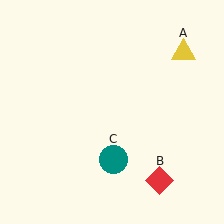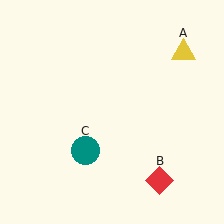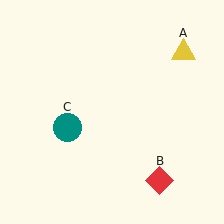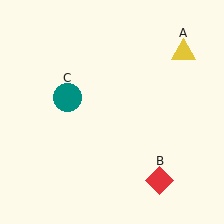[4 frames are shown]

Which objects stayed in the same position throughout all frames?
Yellow triangle (object A) and red diamond (object B) remained stationary.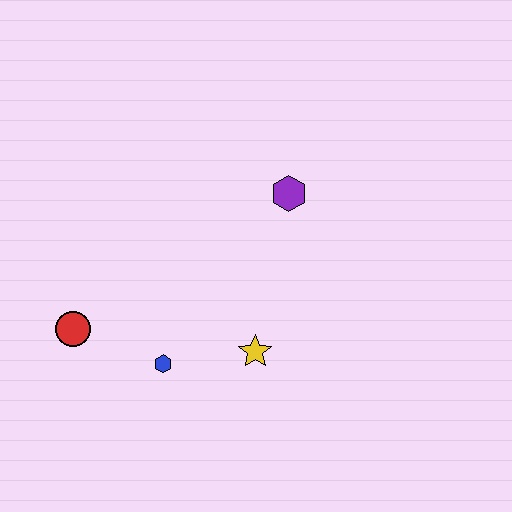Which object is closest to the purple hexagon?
The yellow star is closest to the purple hexagon.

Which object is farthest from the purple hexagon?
The red circle is farthest from the purple hexagon.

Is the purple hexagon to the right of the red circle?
Yes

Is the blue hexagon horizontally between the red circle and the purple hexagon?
Yes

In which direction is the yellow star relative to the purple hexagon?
The yellow star is below the purple hexagon.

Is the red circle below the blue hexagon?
No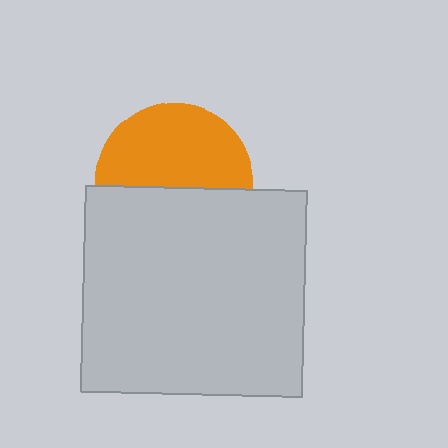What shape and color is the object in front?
The object in front is a light gray rectangle.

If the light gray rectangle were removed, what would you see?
You would see the complete orange circle.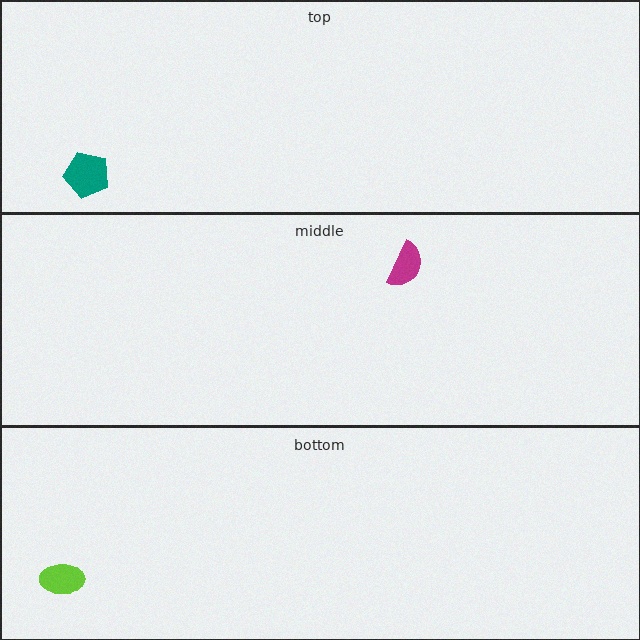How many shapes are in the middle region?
1.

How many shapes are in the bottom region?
1.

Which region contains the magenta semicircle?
The middle region.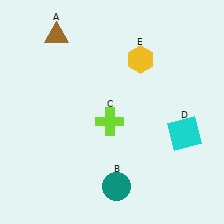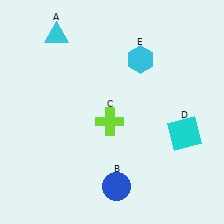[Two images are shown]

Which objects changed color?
A changed from brown to cyan. B changed from teal to blue. E changed from yellow to cyan.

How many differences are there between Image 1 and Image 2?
There are 3 differences between the two images.